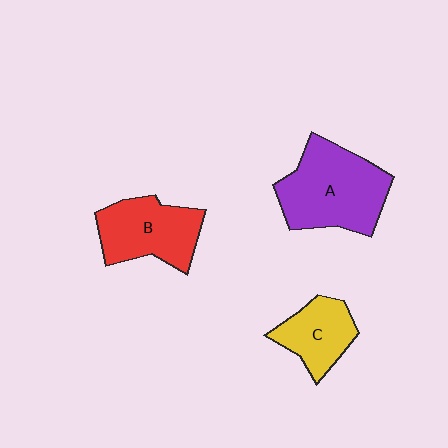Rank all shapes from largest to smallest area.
From largest to smallest: A (purple), B (red), C (yellow).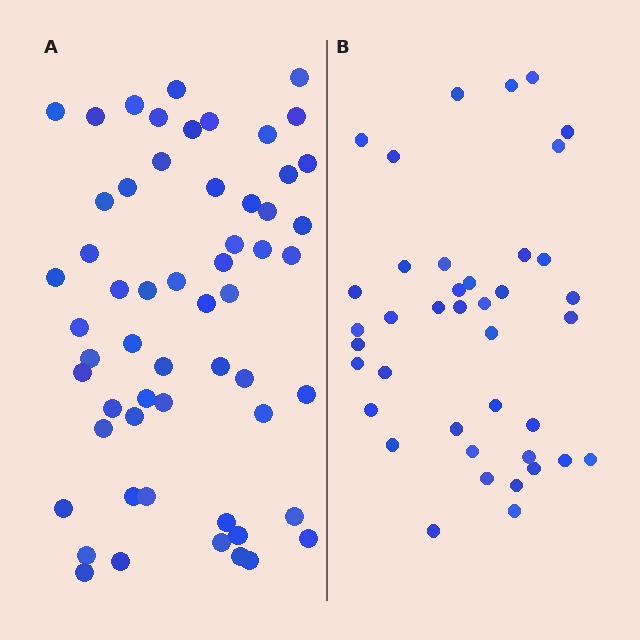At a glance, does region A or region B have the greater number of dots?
Region A (the left region) has more dots.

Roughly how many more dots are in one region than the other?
Region A has approximately 15 more dots than region B.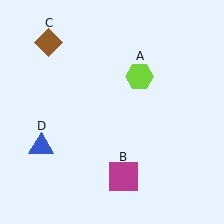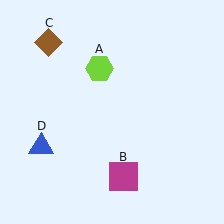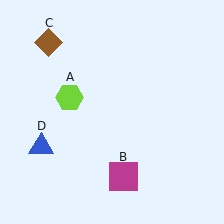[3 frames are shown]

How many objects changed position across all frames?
1 object changed position: lime hexagon (object A).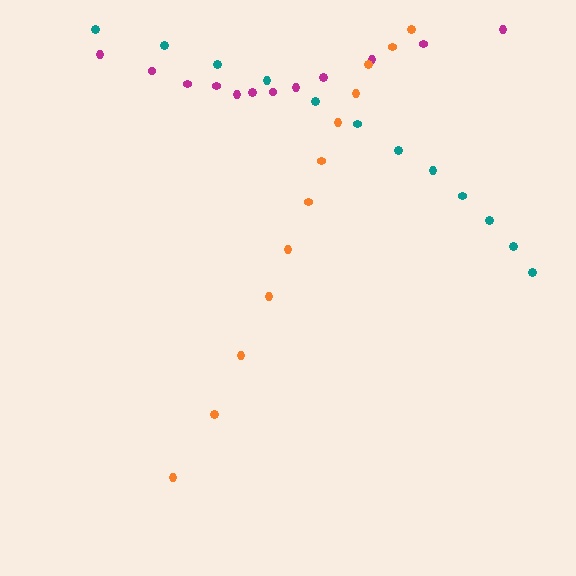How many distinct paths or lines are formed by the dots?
There are 3 distinct paths.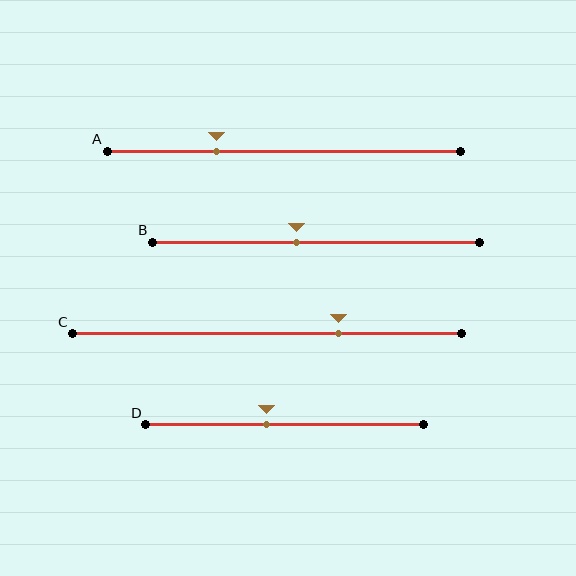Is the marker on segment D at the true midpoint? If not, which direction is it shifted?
No, the marker on segment D is shifted to the left by about 7% of the segment length.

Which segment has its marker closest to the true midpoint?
Segment B has its marker closest to the true midpoint.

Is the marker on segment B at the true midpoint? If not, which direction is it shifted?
No, the marker on segment B is shifted to the left by about 6% of the segment length.